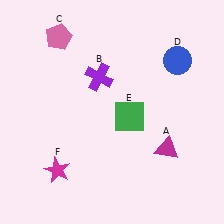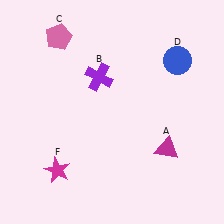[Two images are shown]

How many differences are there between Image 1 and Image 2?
There is 1 difference between the two images.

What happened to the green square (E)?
The green square (E) was removed in Image 2. It was in the bottom-right area of Image 1.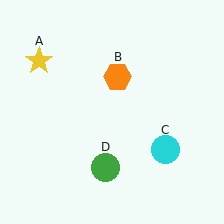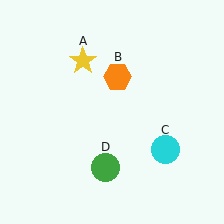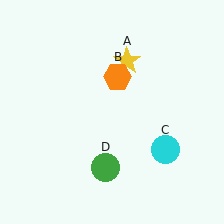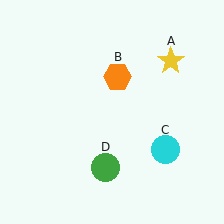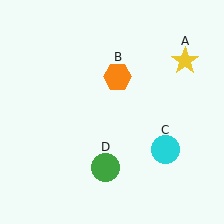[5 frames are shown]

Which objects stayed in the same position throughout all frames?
Orange hexagon (object B) and cyan circle (object C) and green circle (object D) remained stationary.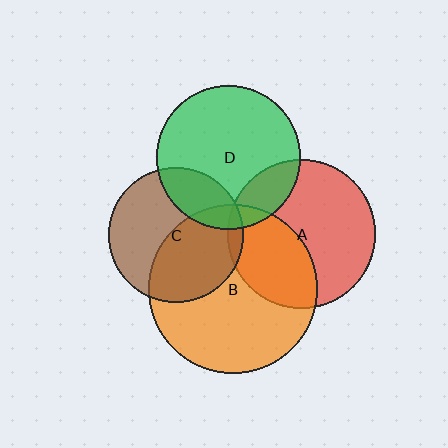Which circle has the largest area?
Circle B (orange).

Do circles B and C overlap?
Yes.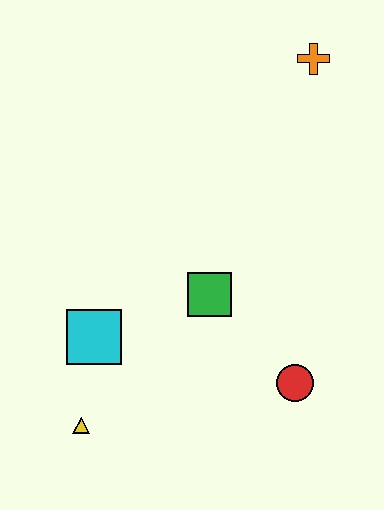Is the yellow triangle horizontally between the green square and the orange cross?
No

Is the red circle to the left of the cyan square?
No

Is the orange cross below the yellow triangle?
No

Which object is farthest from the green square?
The orange cross is farthest from the green square.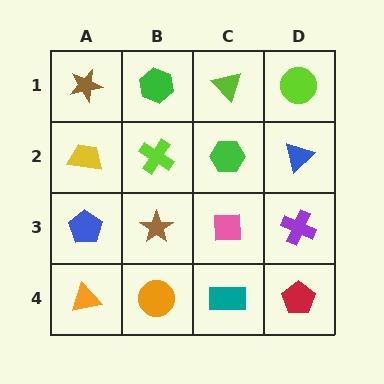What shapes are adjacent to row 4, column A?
A blue pentagon (row 3, column A), an orange circle (row 4, column B).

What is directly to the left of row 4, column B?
An orange triangle.